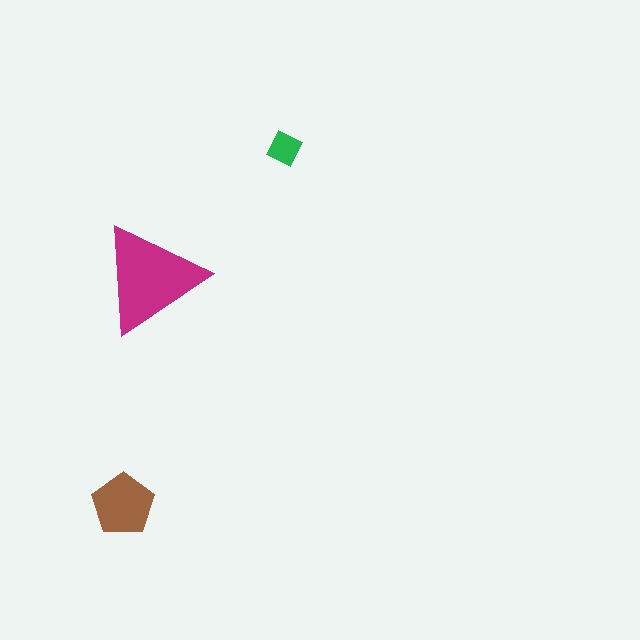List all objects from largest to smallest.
The magenta triangle, the brown pentagon, the green square.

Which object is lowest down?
The brown pentagon is bottommost.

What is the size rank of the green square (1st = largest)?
3rd.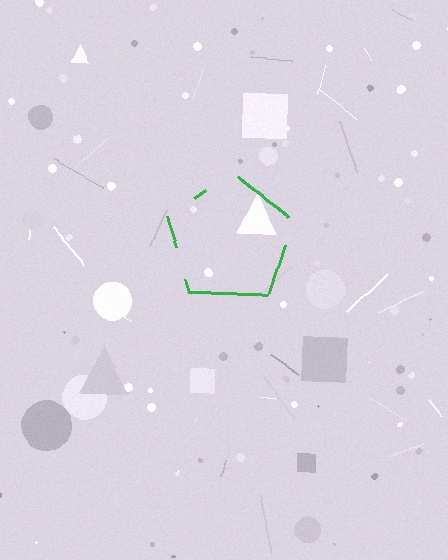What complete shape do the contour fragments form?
The contour fragments form a pentagon.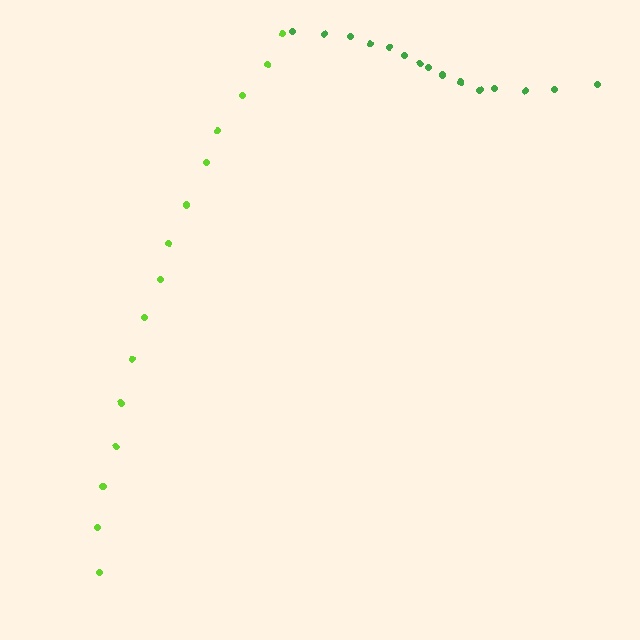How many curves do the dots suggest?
There are 2 distinct paths.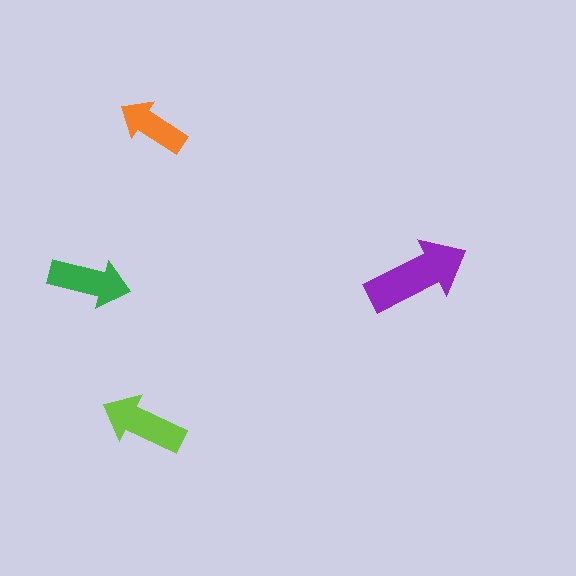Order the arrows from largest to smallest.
the purple one, the lime one, the green one, the orange one.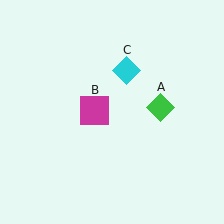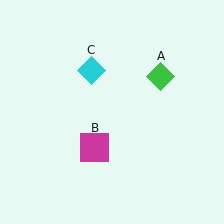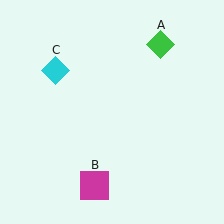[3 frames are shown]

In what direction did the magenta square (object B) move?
The magenta square (object B) moved down.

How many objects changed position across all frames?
3 objects changed position: green diamond (object A), magenta square (object B), cyan diamond (object C).